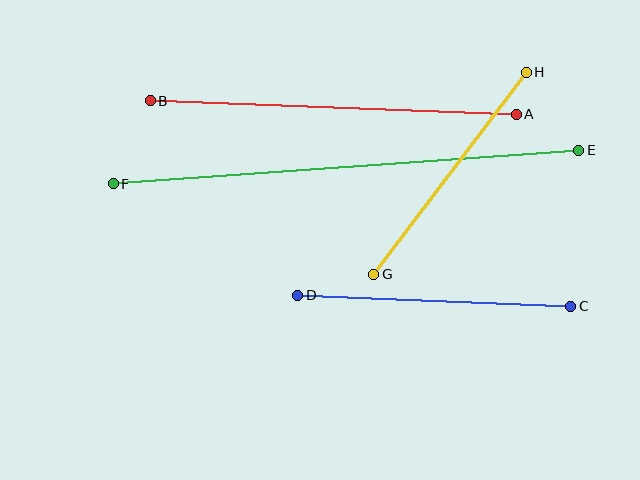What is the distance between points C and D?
The distance is approximately 273 pixels.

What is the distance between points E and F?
The distance is approximately 467 pixels.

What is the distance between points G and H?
The distance is approximately 253 pixels.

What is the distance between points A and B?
The distance is approximately 367 pixels.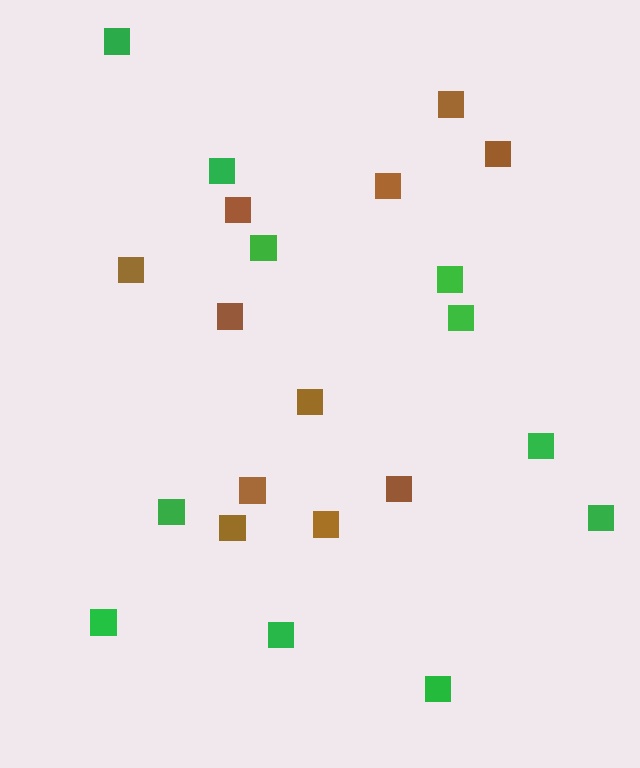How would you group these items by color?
There are 2 groups: one group of green squares (11) and one group of brown squares (11).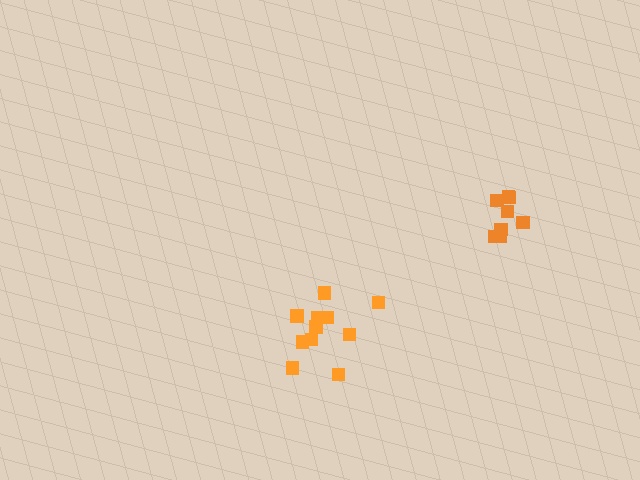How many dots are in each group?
Group 1: 8 dots, Group 2: 11 dots (19 total).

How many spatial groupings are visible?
There are 2 spatial groupings.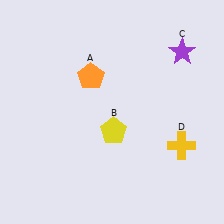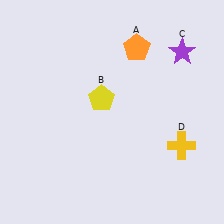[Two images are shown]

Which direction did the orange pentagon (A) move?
The orange pentagon (A) moved right.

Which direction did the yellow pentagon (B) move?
The yellow pentagon (B) moved up.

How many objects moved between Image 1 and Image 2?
2 objects moved between the two images.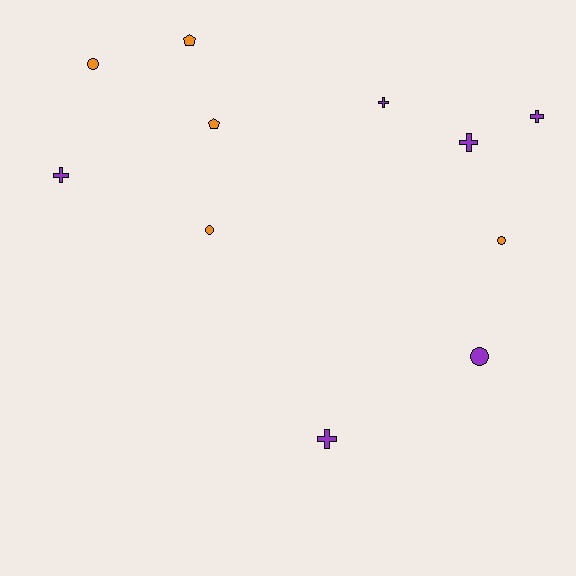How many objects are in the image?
There are 11 objects.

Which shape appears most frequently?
Cross, with 5 objects.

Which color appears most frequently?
Purple, with 6 objects.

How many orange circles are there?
There are 3 orange circles.